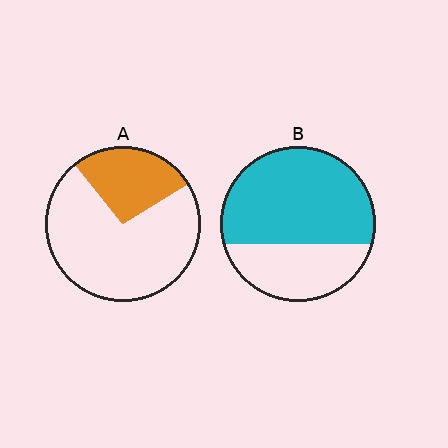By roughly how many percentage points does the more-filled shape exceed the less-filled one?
By roughly 40 percentage points (B over A).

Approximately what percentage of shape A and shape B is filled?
A is approximately 25% and B is approximately 65%.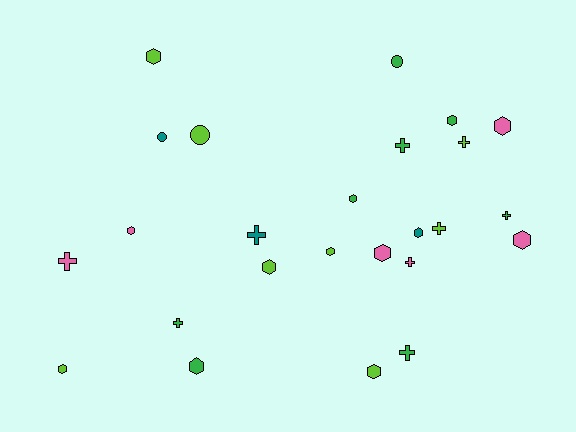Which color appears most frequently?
Green, with 8 objects.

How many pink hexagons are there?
There are 4 pink hexagons.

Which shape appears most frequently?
Hexagon, with 13 objects.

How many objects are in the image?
There are 25 objects.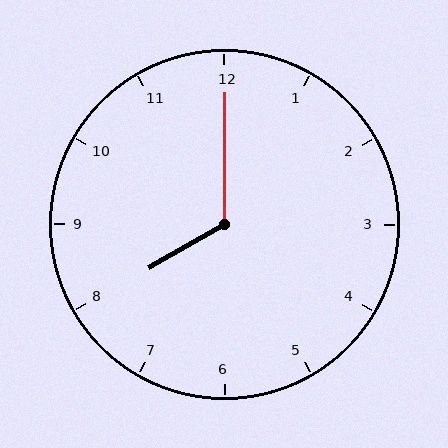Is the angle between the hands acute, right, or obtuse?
It is obtuse.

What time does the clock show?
8:00.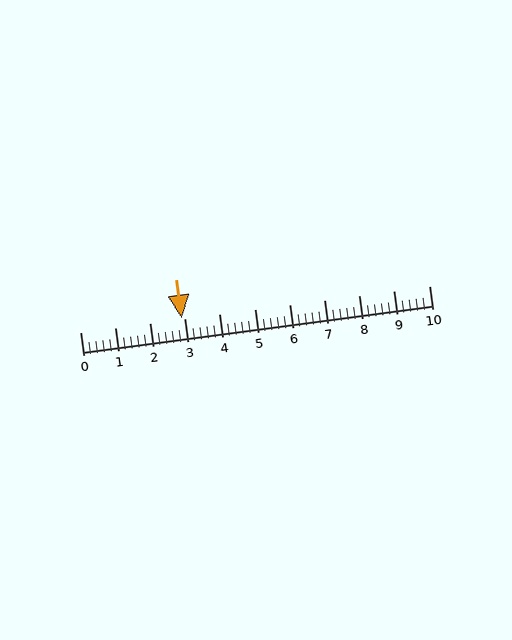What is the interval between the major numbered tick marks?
The major tick marks are spaced 1 units apart.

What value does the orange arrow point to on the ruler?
The orange arrow points to approximately 2.9.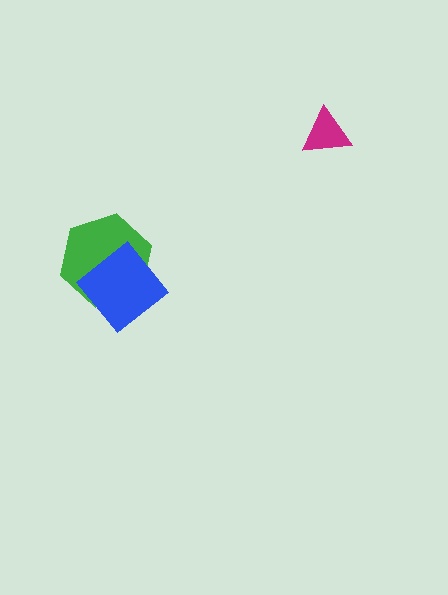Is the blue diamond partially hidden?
No, no other shape covers it.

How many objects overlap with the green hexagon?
1 object overlaps with the green hexagon.